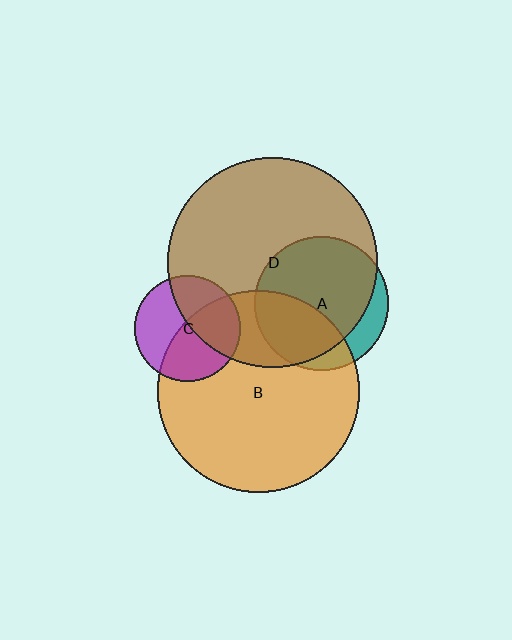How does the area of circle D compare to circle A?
Approximately 2.4 times.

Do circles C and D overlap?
Yes.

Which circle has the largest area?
Circle D (brown).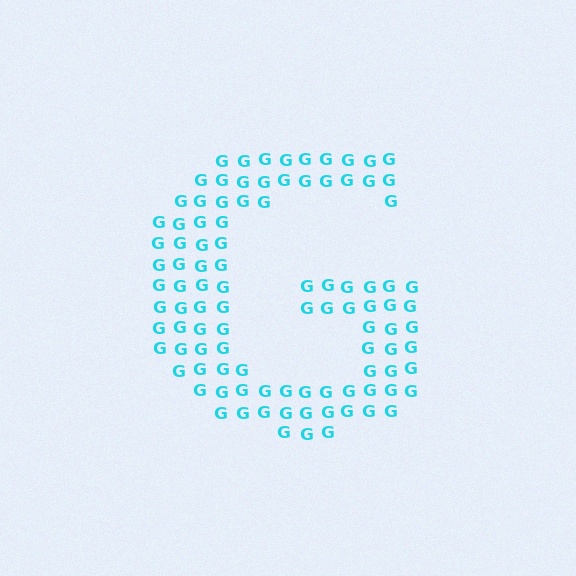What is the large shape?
The large shape is the letter G.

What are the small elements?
The small elements are letter G's.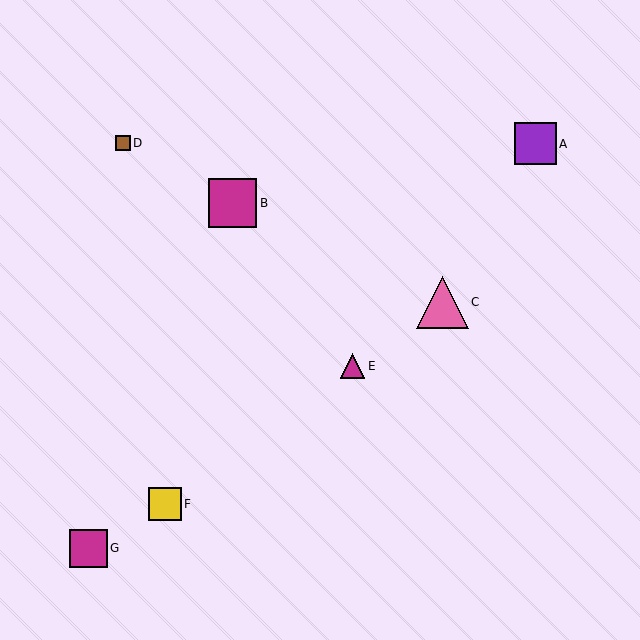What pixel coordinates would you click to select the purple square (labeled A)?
Click at (535, 144) to select the purple square A.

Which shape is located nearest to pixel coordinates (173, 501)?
The yellow square (labeled F) at (165, 504) is nearest to that location.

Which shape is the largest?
The pink triangle (labeled C) is the largest.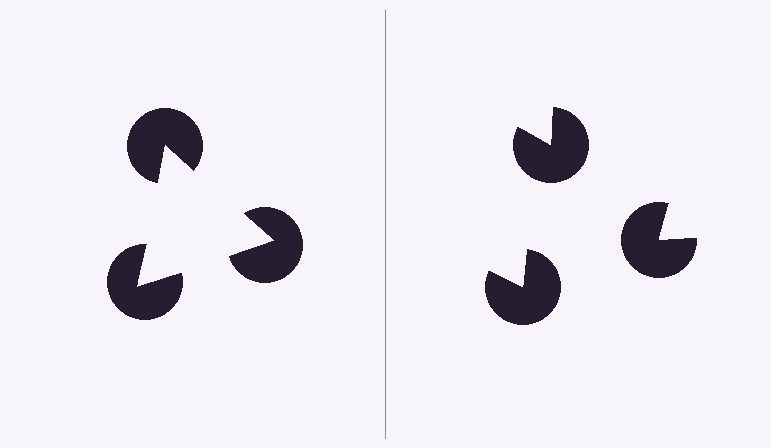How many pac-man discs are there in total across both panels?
6 — 3 on each side.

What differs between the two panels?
The pac-man discs are positioned identically on both sides; only the wedge orientations differ. On the left they align to a triangle; on the right they are misaligned.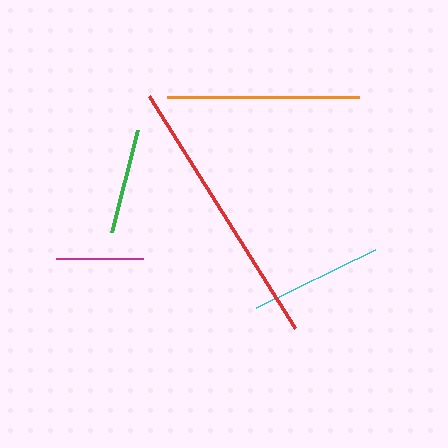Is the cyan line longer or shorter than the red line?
The red line is longer than the cyan line.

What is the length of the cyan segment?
The cyan segment is approximately 132 pixels long.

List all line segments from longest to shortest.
From longest to shortest: red, orange, cyan, green, magenta.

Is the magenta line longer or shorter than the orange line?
The orange line is longer than the magenta line.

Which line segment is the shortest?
The magenta line is the shortest at approximately 87 pixels.